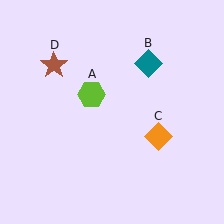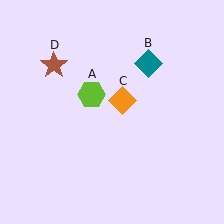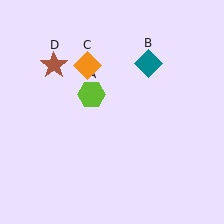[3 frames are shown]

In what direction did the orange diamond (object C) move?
The orange diamond (object C) moved up and to the left.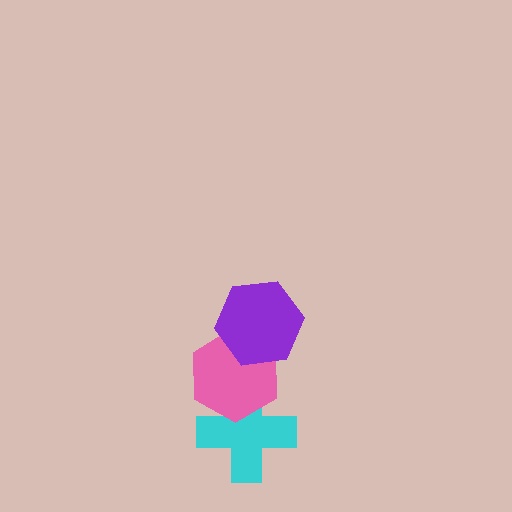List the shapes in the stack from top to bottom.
From top to bottom: the purple hexagon, the pink hexagon, the cyan cross.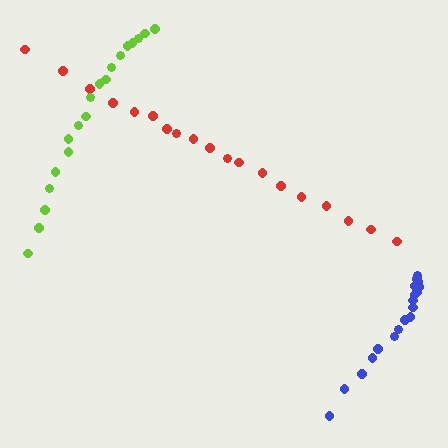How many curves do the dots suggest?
There are 3 distinct paths.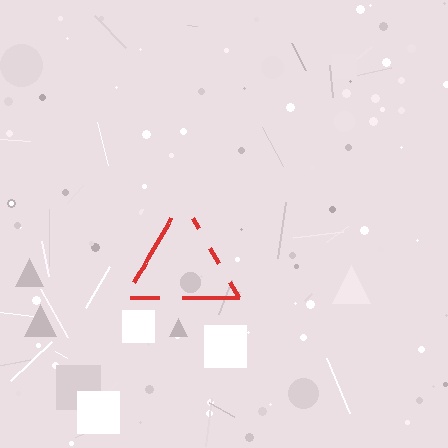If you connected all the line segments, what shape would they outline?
They would outline a triangle.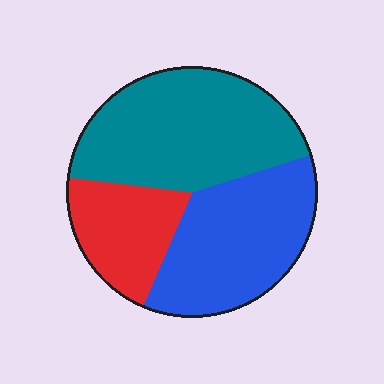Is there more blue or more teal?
Teal.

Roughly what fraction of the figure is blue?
Blue covers around 35% of the figure.